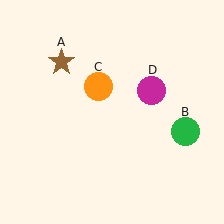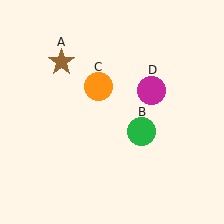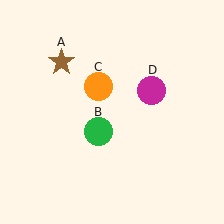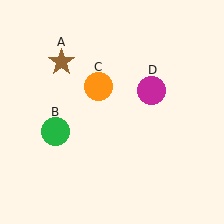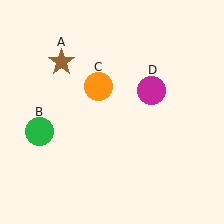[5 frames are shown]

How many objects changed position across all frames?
1 object changed position: green circle (object B).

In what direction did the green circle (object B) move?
The green circle (object B) moved left.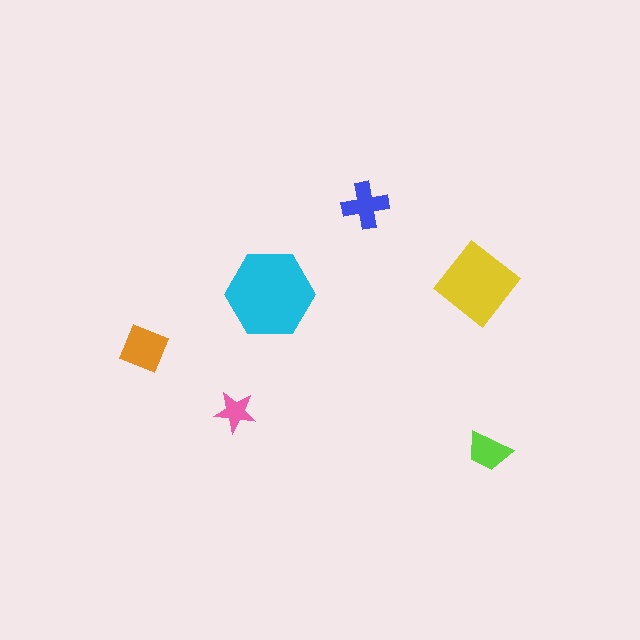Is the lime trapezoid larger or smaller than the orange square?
Smaller.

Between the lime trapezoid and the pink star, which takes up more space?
The lime trapezoid.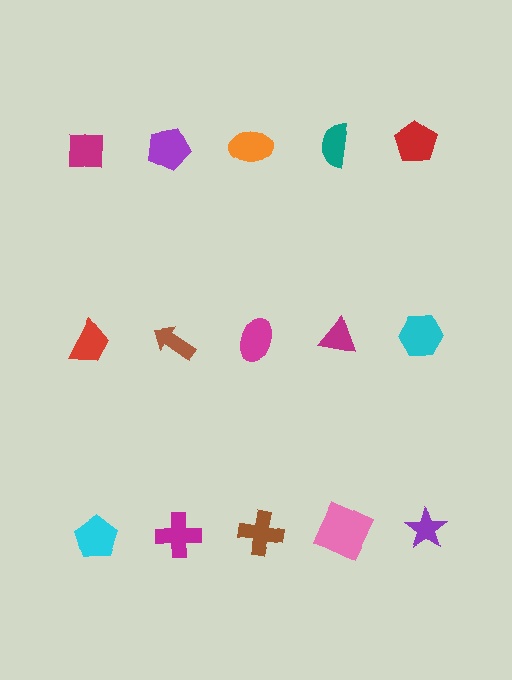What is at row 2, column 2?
A brown arrow.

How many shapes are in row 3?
5 shapes.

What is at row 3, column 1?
A cyan pentagon.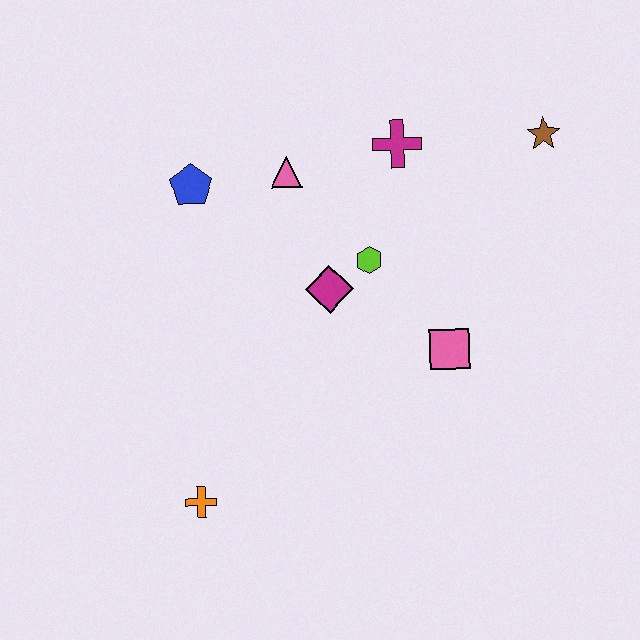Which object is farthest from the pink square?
The blue pentagon is farthest from the pink square.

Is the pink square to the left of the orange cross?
No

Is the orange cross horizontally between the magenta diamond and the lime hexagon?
No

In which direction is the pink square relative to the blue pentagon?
The pink square is to the right of the blue pentagon.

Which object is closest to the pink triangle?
The blue pentagon is closest to the pink triangle.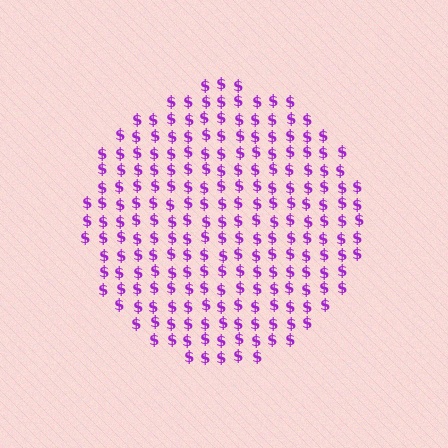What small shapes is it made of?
It is made of small dollar signs.